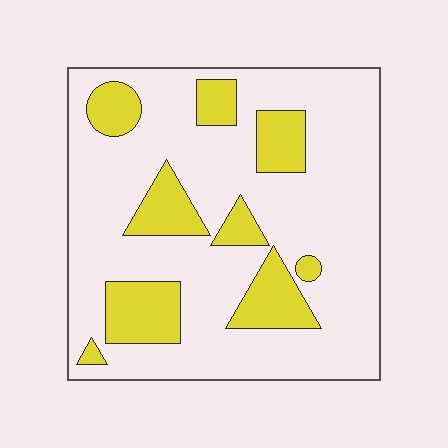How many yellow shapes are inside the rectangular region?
9.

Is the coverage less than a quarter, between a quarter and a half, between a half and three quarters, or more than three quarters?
Less than a quarter.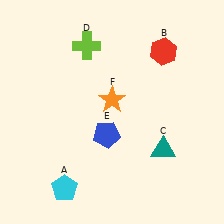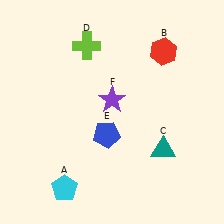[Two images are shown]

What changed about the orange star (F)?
In Image 1, F is orange. In Image 2, it changed to purple.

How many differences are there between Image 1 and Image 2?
There is 1 difference between the two images.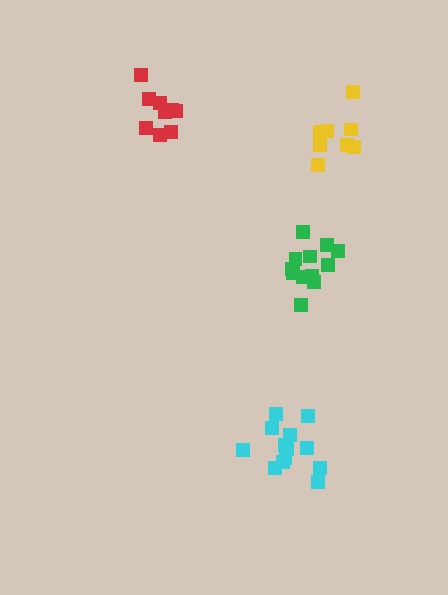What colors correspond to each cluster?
The clusters are colored: green, red, cyan, yellow.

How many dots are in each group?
Group 1: 12 dots, Group 2: 9 dots, Group 3: 13 dots, Group 4: 8 dots (42 total).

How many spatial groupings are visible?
There are 4 spatial groupings.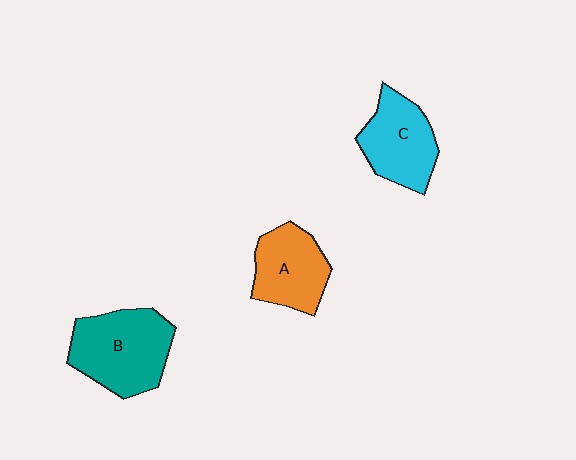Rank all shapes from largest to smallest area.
From largest to smallest: B (teal), C (cyan), A (orange).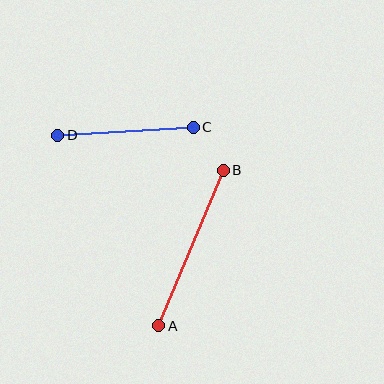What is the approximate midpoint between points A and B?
The midpoint is at approximately (191, 248) pixels.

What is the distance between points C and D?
The distance is approximately 136 pixels.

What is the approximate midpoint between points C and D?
The midpoint is at approximately (126, 131) pixels.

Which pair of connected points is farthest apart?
Points A and B are farthest apart.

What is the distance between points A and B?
The distance is approximately 169 pixels.